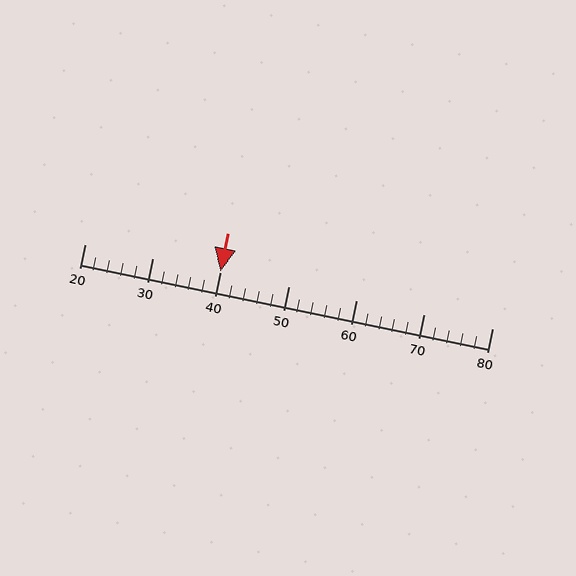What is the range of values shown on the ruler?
The ruler shows values from 20 to 80.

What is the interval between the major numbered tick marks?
The major tick marks are spaced 10 units apart.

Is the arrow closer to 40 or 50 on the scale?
The arrow is closer to 40.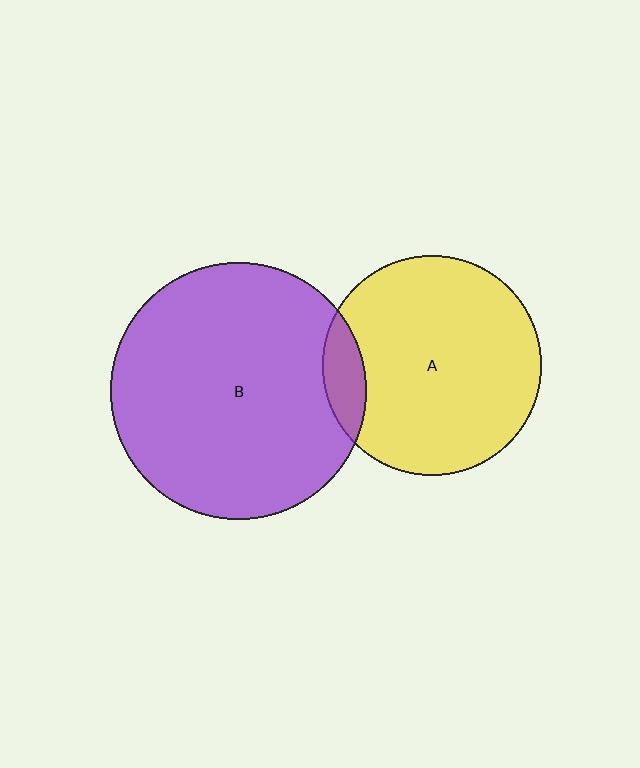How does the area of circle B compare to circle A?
Approximately 1.4 times.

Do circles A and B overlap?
Yes.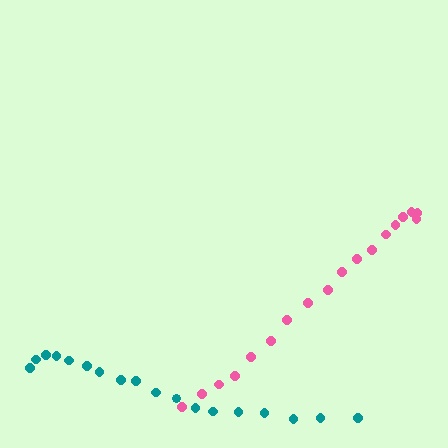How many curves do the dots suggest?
There are 2 distinct paths.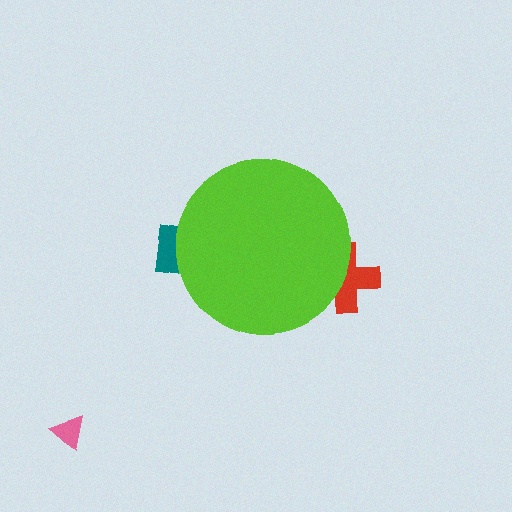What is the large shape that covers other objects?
A lime circle.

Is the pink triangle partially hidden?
No, the pink triangle is fully visible.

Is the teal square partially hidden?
Yes, the teal square is partially hidden behind the lime circle.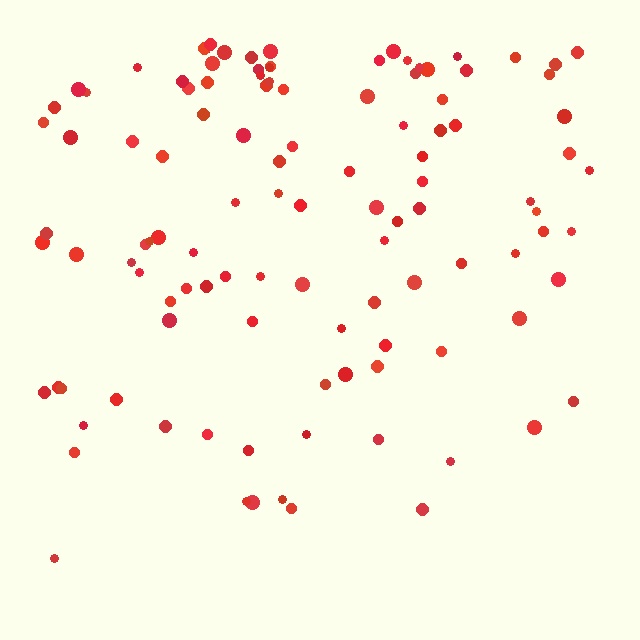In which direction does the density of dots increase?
From bottom to top, with the top side densest.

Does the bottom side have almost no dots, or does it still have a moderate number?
Still a moderate number, just noticeably fewer than the top.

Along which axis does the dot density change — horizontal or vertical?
Vertical.